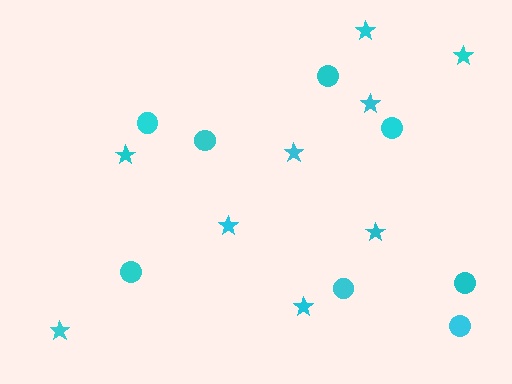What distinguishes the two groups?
There are 2 groups: one group of circles (8) and one group of stars (9).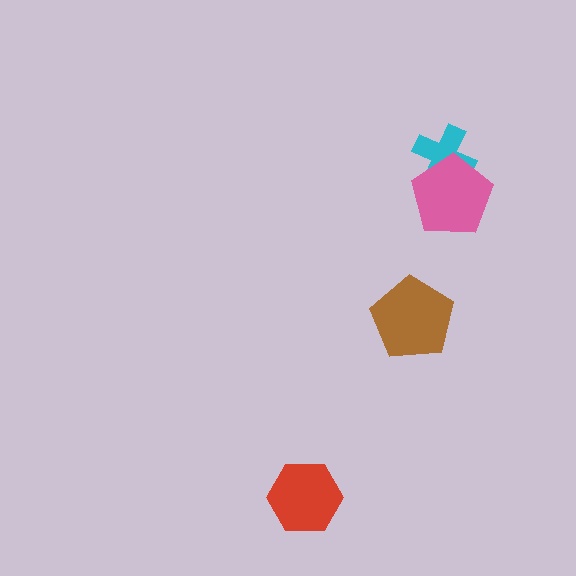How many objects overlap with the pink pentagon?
1 object overlaps with the pink pentagon.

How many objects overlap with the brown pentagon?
0 objects overlap with the brown pentagon.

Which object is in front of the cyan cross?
The pink pentagon is in front of the cyan cross.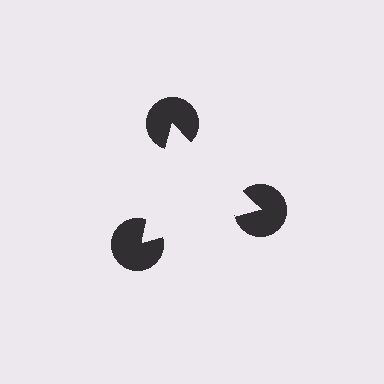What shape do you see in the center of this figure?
An illusory triangle — its edges are inferred from the aligned wedge cuts in the pac-man discs, not physically drawn.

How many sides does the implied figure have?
3 sides.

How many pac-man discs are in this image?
There are 3 — one at each vertex of the illusory triangle.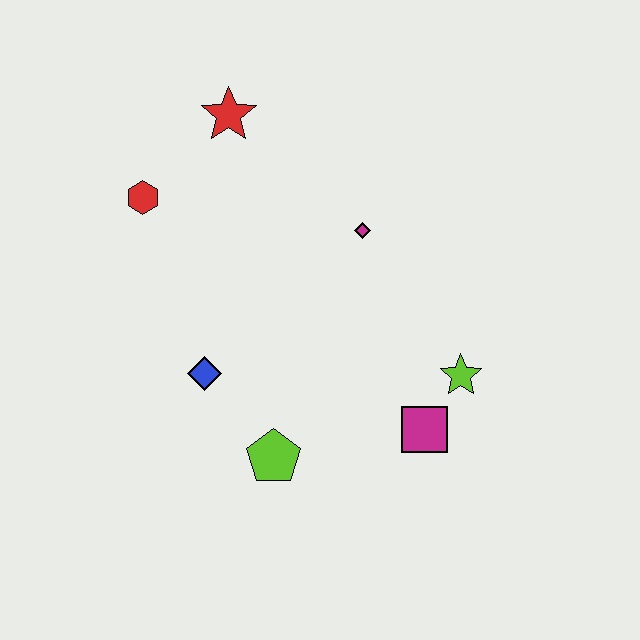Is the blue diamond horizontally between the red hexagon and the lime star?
Yes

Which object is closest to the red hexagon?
The red star is closest to the red hexagon.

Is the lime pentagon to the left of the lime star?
Yes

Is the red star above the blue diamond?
Yes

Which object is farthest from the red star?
The magenta square is farthest from the red star.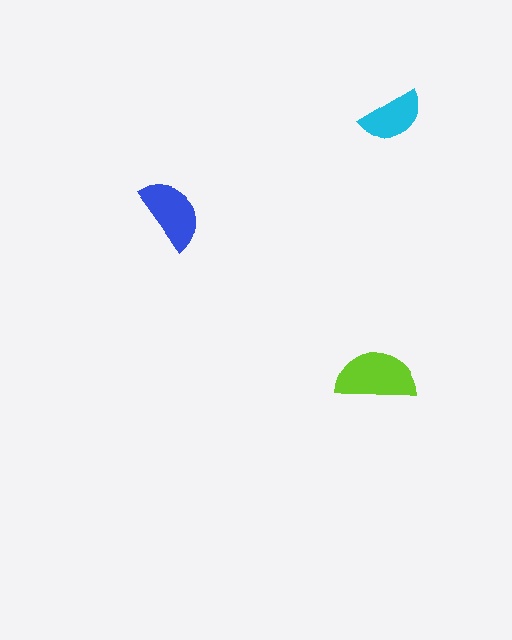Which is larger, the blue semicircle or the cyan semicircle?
The blue one.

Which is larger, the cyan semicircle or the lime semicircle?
The lime one.